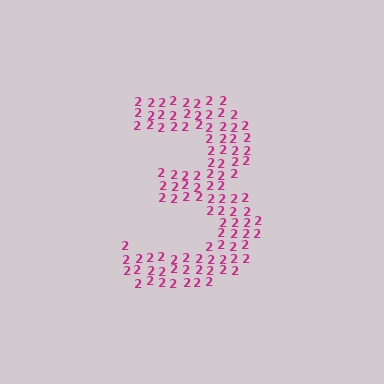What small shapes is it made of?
It is made of small digit 2's.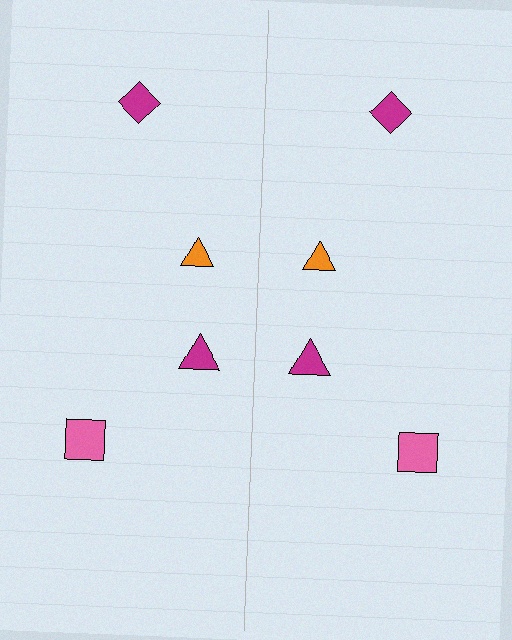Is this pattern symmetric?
Yes, this pattern has bilateral (reflection) symmetry.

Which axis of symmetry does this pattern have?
The pattern has a vertical axis of symmetry running through the center of the image.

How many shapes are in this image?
There are 8 shapes in this image.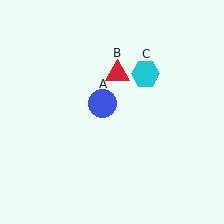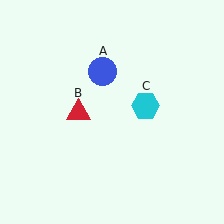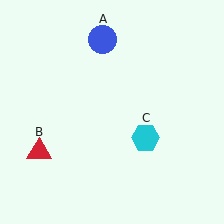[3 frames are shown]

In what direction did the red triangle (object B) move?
The red triangle (object B) moved down and to the left.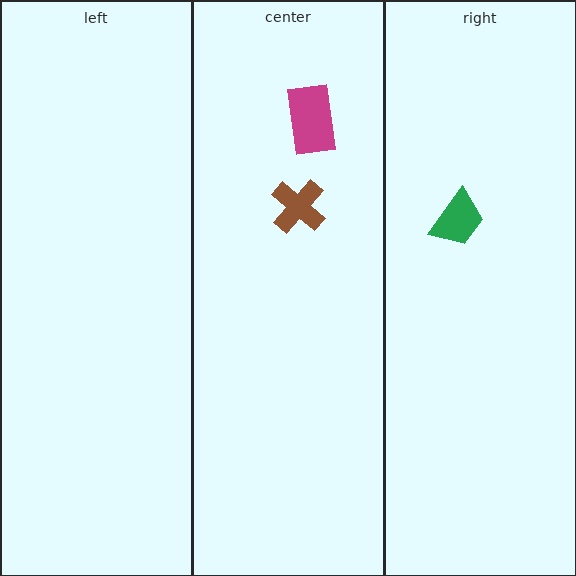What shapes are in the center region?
The magenta rectangle, the brown cross.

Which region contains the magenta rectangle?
The center region.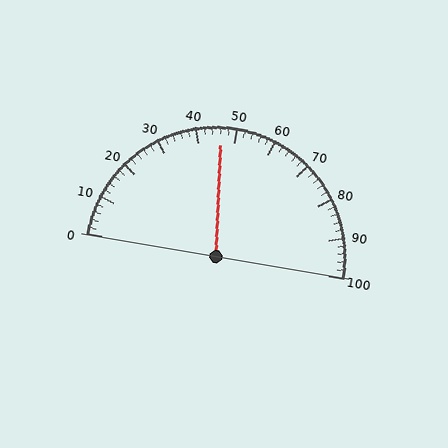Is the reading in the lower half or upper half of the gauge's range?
The reading is in the lower half of the range (0 to 100).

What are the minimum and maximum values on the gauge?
The gauge ranges from 0 to 100.